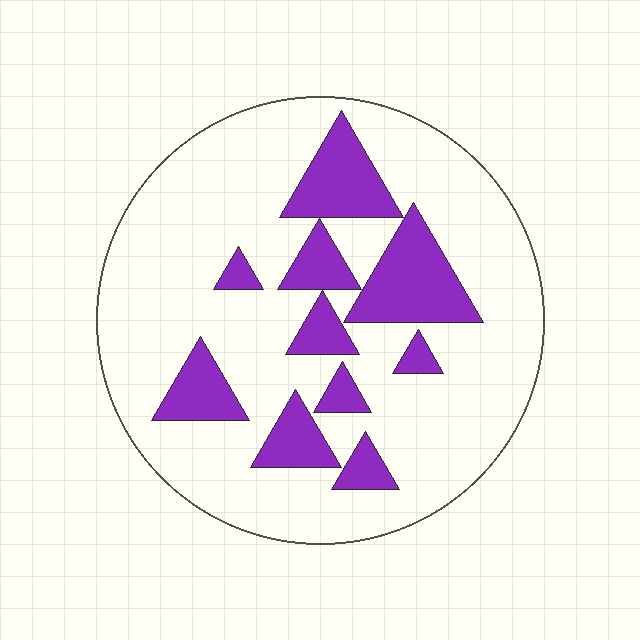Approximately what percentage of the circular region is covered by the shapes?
Approximately 20%.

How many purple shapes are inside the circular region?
10.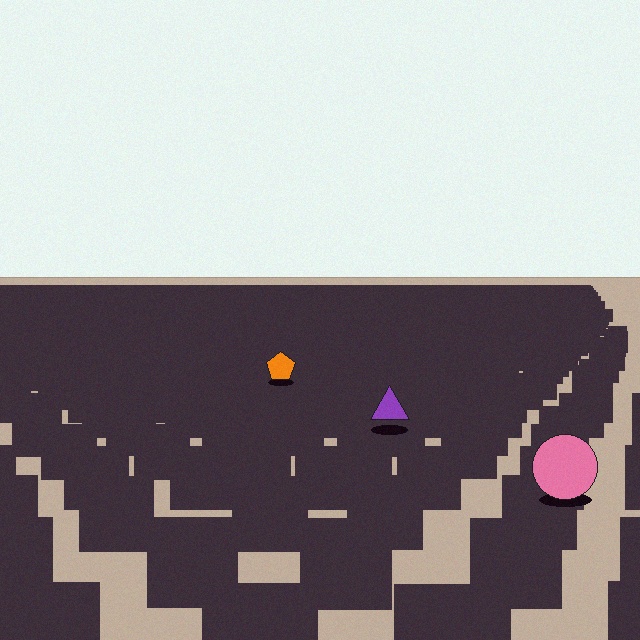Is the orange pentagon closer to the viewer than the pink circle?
No. The pink circle is closer — you can tell from the texture gradient: the ground texture is coarser near it.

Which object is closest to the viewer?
The pink circle is closest. The texture marks near it are larger and more spread out.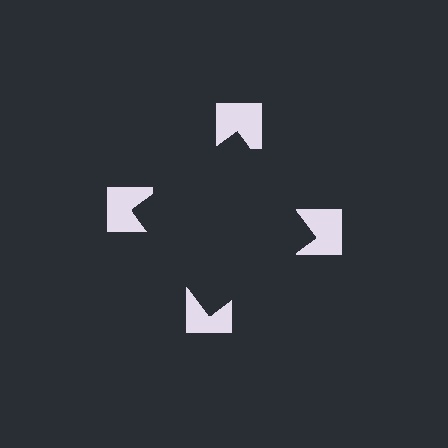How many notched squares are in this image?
There are 4 — one at each vertex of the illusory square.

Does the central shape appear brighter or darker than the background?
It typically appears slightly darker than the background, even though no actual brightness change is drawn.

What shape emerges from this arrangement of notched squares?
An illusory square — its edges are inferred from the aligned wedge cuts in the notched squares, not physically drawn.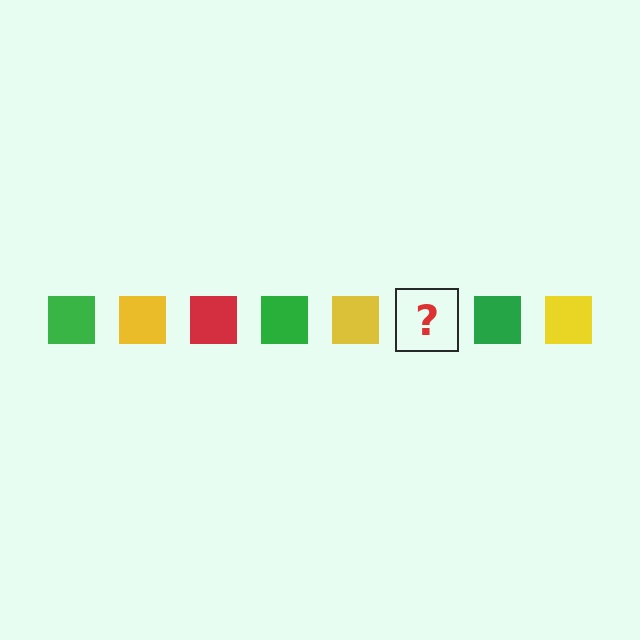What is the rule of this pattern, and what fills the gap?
The rule is that the pattern cycles through green, yellow, red squares. The gap should be filled with a red square.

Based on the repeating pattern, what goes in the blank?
The blank should be a red square.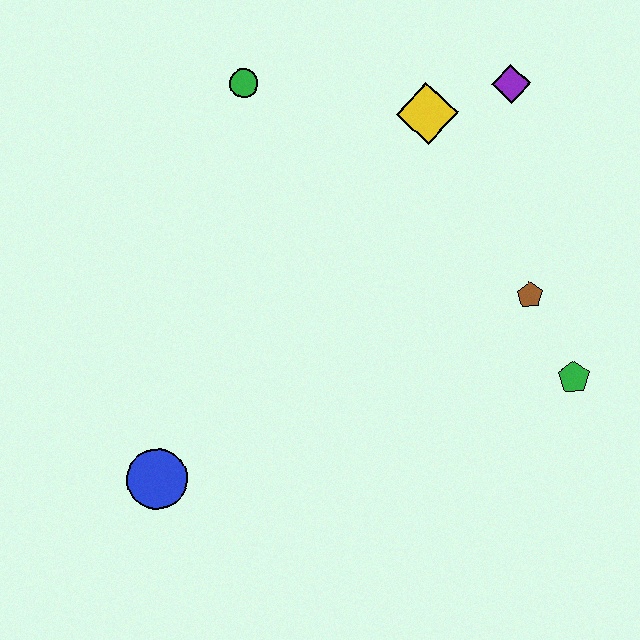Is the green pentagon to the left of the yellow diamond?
No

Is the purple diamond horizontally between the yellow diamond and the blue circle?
No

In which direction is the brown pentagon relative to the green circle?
The brown pentagon is to the right of the green circle.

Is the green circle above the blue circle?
Yes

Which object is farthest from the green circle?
The green pentagon is farthest from the green circle.